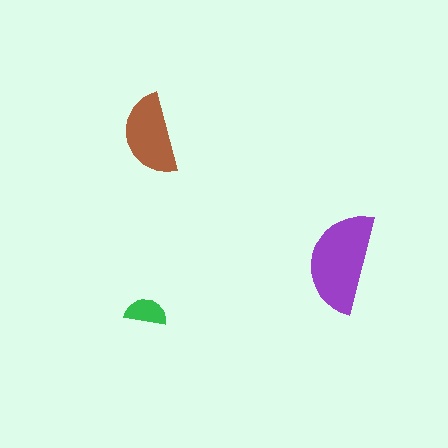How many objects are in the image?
There are 3 objects in the image.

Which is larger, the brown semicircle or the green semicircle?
The brown one.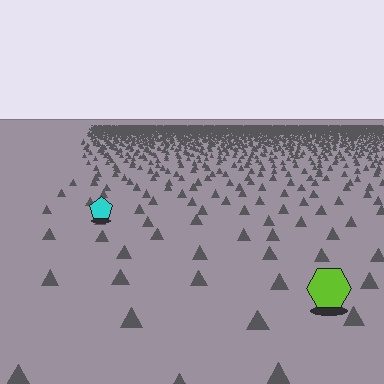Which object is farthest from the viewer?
The cyan pentagon is farthest from the viewer. It appears smaller and the ground texture around it is denser.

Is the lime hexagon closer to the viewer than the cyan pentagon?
Yes. The lime hexagon is closer — you can tell from the texture gradient: the ground texture is coarser near it.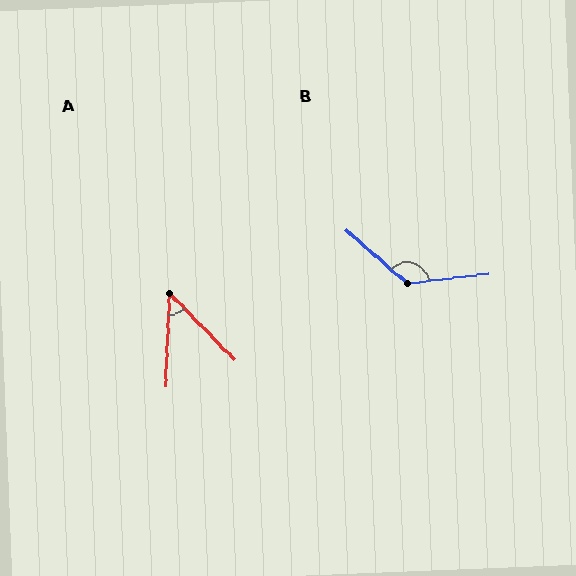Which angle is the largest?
B, at approximately 132 degrees.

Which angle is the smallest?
A, at approximately 46 degrees.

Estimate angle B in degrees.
Approximately 132 degrees.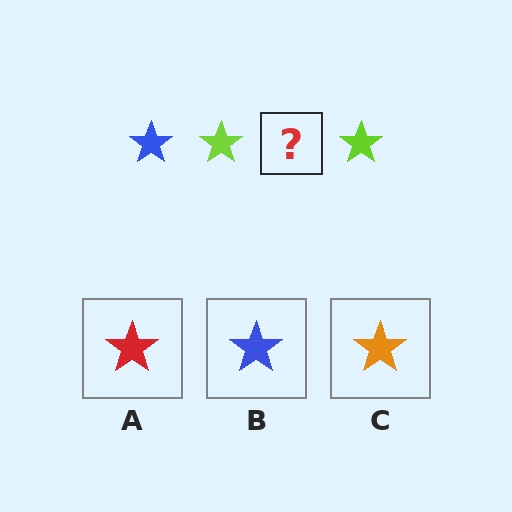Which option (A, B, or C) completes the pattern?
B.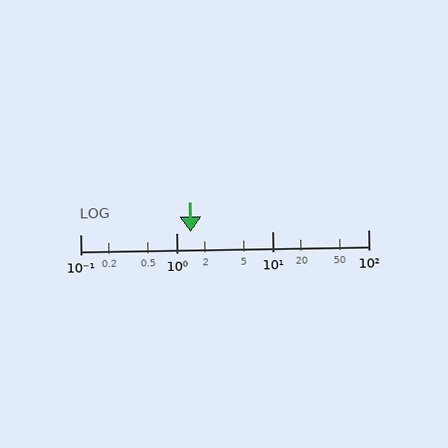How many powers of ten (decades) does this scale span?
The scale spans 3 decades, from 0.1 to 100.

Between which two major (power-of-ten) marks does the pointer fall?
The pointer is between 1 and 10.